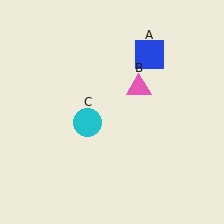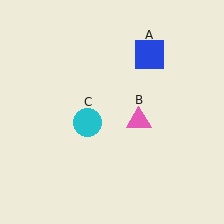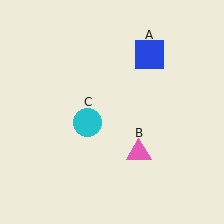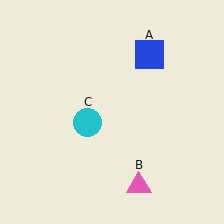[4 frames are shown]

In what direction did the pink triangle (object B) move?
The pink triangle (object B) moved down.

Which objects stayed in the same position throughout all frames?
Blue square (object A) and cyan circle (object C) remained stationary.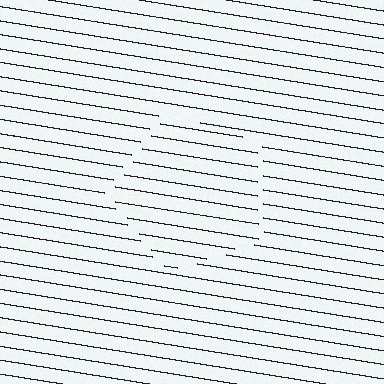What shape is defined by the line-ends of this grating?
An illusory pentagon. The interior of the shape contains the same grating, shifted by half a period — the contour is defined by the phase discontinuity where line-ends from the inner and outer gratings abut.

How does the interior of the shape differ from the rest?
The interior of the shape contains the same grating, shifted by half a period — the contour is defined by the phase discontinuity where line-ends from the inner and outer gratings abut.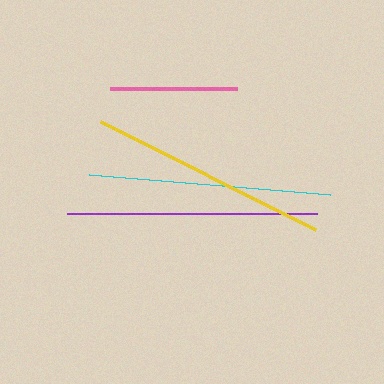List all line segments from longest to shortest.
From longest to shortest: purple, cyan, yellow, pink.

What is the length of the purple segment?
The purple segment is approximately 251 pixels long.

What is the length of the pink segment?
The pink segment is approximately 127 pixels long.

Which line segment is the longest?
The purple line is the longest at approximately 251 pixels.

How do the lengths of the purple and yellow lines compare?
The purple and yellow lines are approximately the same length.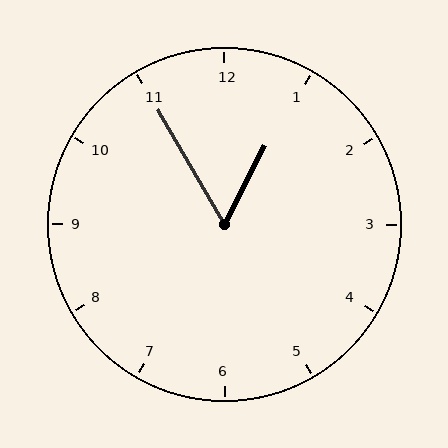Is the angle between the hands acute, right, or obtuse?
It is acute.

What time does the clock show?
12:55.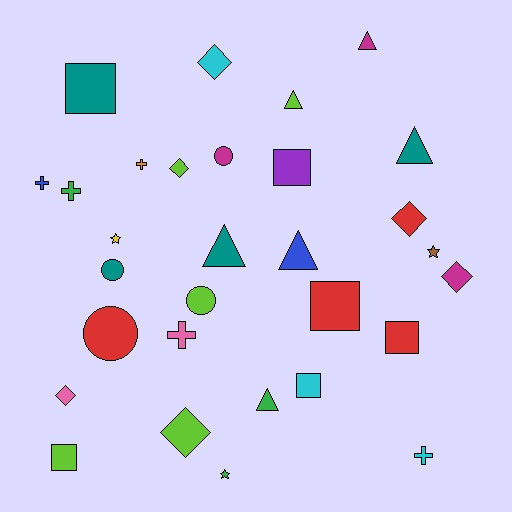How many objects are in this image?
There are 30 objects.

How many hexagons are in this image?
There are no hexagons.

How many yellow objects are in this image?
There is 1 yellow object.